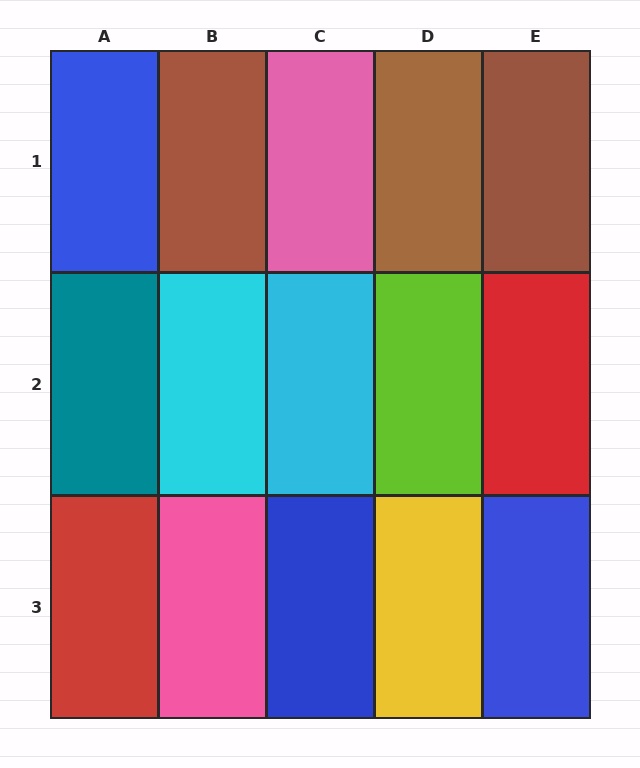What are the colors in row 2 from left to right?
Teal, cyan, cyan, lime, red.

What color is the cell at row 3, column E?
Blue.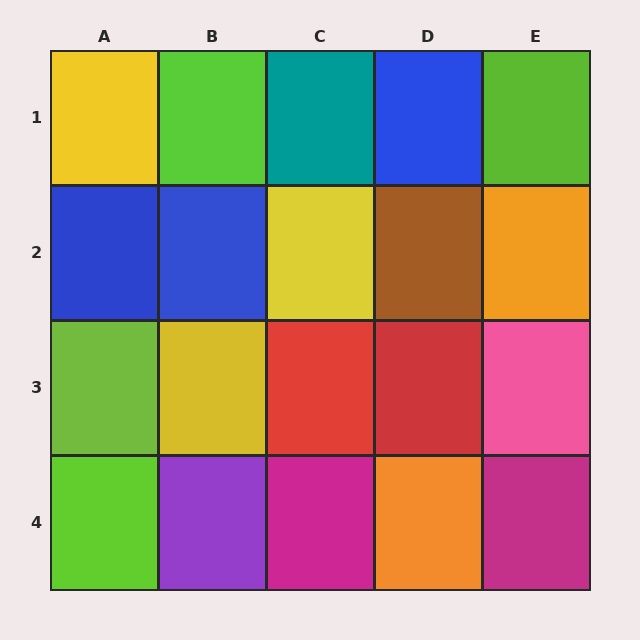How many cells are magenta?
2 cells are magenta.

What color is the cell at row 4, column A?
Lime.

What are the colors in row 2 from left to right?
Blue, blue, yellow, brown, orange.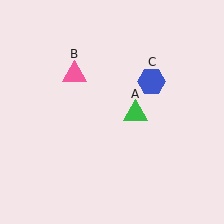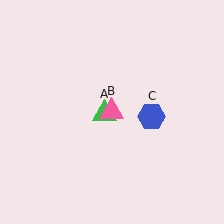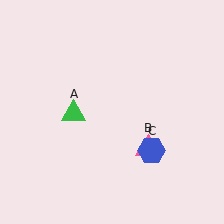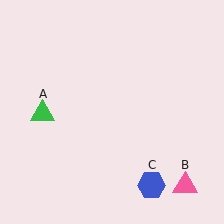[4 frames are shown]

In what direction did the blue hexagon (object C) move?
The blue hexagon (object C) moved down.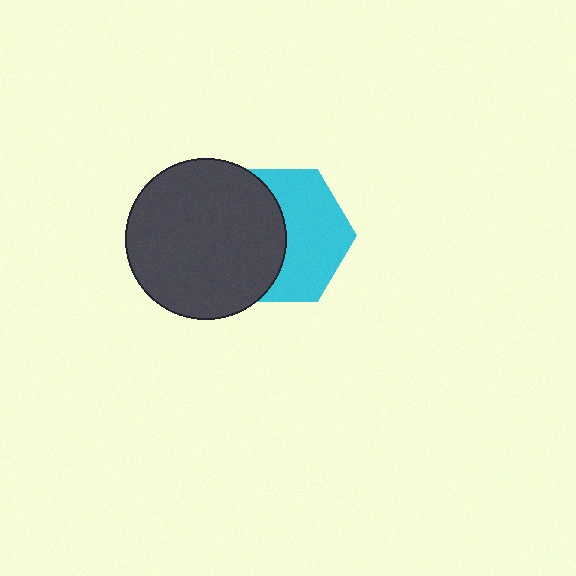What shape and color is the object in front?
The object in front is a dark gray circle.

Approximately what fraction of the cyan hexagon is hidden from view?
Roughly 47% of the cyan hexagon is hidden behind the dark gray circle.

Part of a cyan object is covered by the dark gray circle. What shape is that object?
It is a hexagon.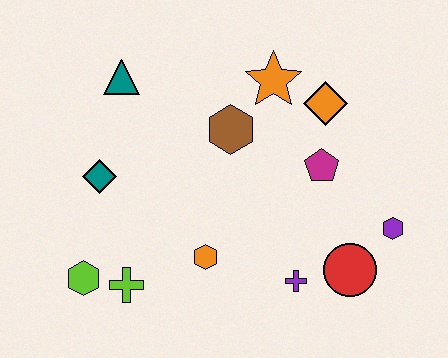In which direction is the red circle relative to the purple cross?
The red circle is to the right of the purple cross.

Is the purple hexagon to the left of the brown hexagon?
No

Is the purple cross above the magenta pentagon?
No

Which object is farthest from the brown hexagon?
The lime hexagon is farthest from the brown hexagon.